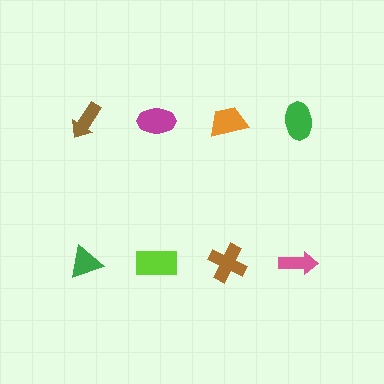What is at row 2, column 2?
A lime rectangle.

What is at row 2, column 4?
A pink arrow.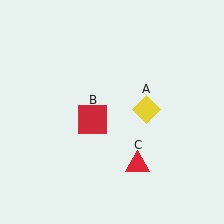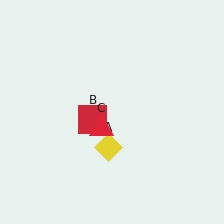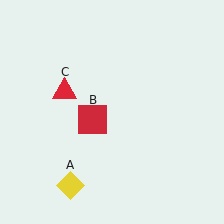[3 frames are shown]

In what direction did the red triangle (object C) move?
The red triangle (object C) moved up and to the left.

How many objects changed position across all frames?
2 objects changed position: yellow diamond (object A), red triangle (object C).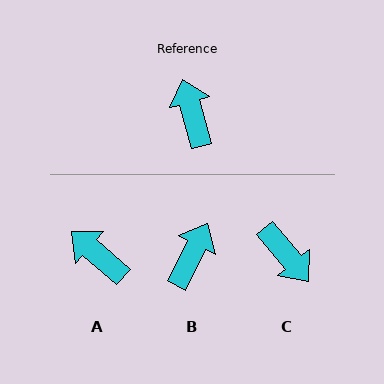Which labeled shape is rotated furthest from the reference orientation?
C, about 156 degrees away.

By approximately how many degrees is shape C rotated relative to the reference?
Approximately 156 degrees clockwise.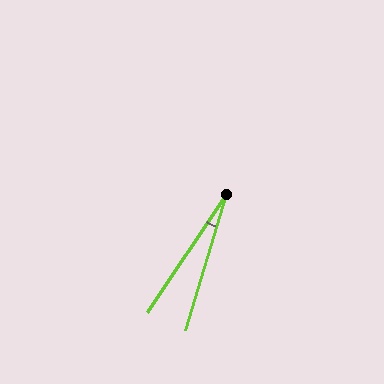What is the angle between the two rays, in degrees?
Approximately 17 degrees.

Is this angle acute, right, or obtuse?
It is acute.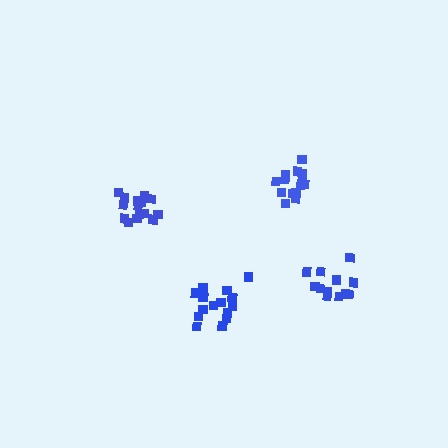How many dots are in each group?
Group 1: 12 dots, Group 2: 15 dots, Group 3: 15 dots, Group 4: 16 dots (58 total).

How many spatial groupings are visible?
There are 4 spatial groupings.